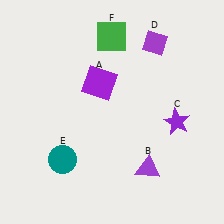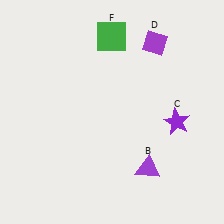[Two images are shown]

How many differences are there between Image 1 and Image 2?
There are 2 differences between the two images.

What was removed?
The teal circle (E), the purple square (A) were removed in Image 2.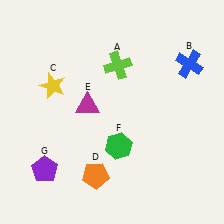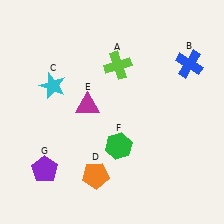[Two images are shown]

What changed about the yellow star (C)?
In Image 1, C is yellow. In Image 2, it changed to cyan.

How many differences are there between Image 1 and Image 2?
There is 1 difference between the two images.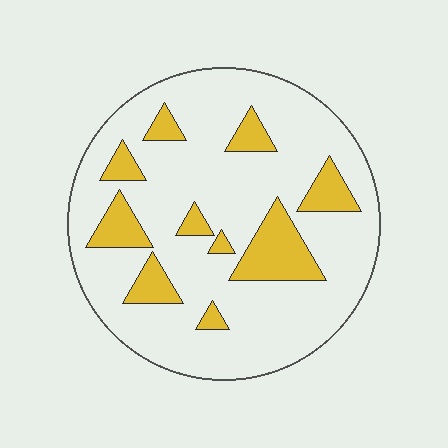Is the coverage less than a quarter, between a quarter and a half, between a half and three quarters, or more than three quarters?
Less than a quarter.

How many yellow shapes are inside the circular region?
10.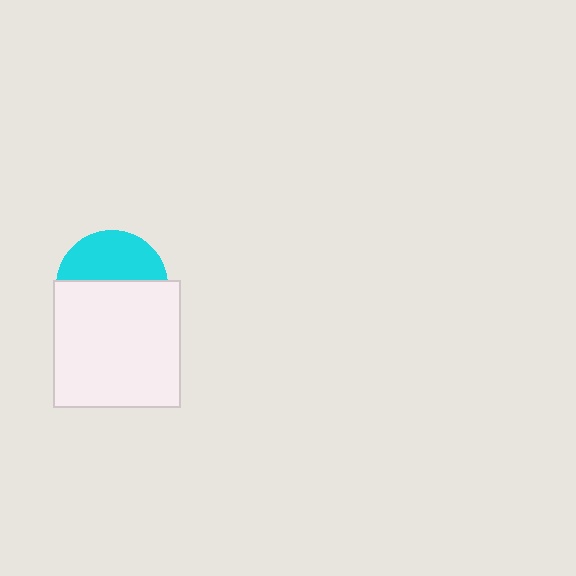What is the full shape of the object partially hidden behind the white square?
The partially hidden object is a cyan circle.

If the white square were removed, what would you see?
You would see the complete cyan circle.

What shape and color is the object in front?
The object in front is a white square.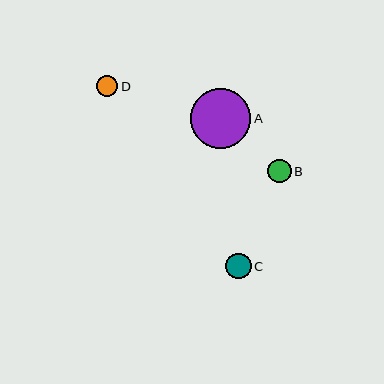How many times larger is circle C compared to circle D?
Circle C is approximately 1.2 times the size of circle D.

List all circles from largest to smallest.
From largest to smallest: A, C, B, D.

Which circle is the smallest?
Circle D is the smallest with a size of approximately 21 pixels.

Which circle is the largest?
Circle A is the largest with a size of approximately 61 pixels.